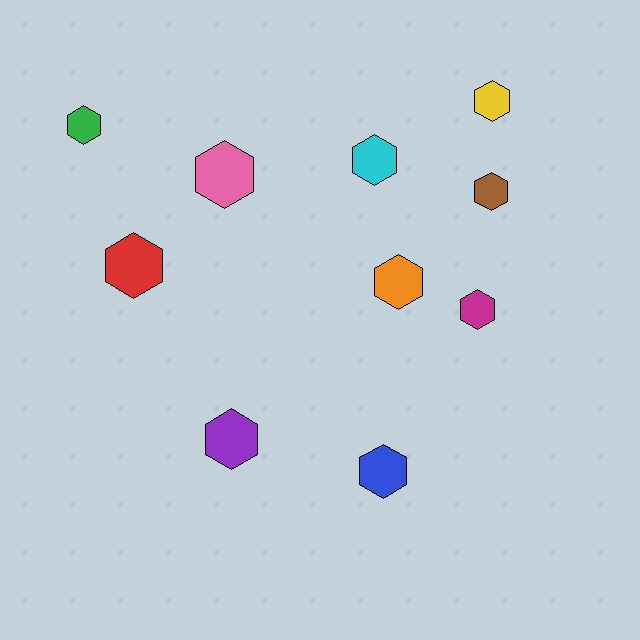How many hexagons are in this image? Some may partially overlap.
There are 10 hexagons.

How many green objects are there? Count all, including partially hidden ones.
There is 1 green object.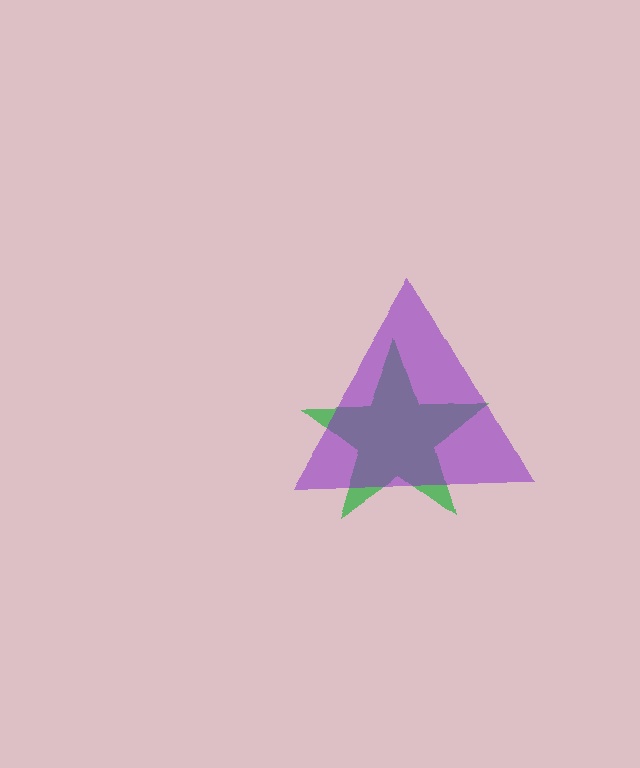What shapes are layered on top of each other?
The layered shapes are: a green star, a purple triangle.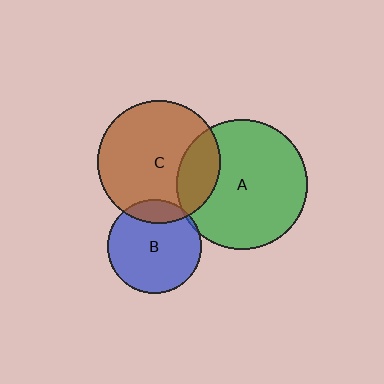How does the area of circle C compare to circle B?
Approximately 1.7 times.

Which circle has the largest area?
Circle A (green).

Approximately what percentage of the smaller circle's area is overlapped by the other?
Approximately 5%.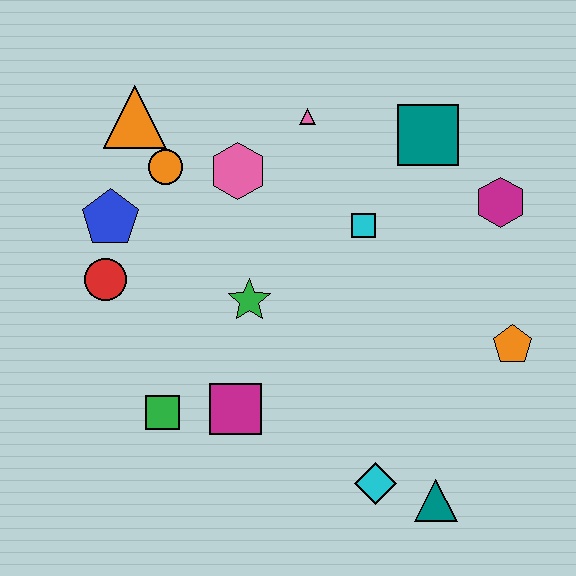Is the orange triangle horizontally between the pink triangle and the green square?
No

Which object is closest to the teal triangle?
The cyan diamond is closest to the teal triangle.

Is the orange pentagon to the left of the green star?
No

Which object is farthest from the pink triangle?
The teal triangle is farthest from the pink triangle.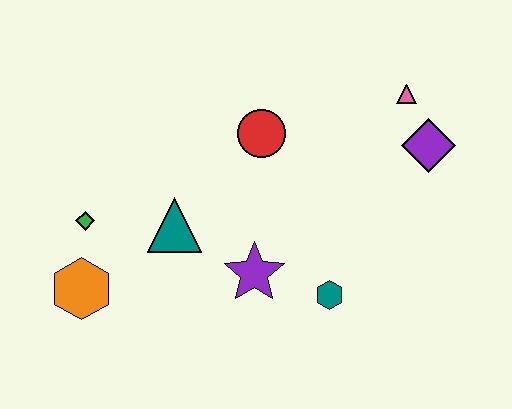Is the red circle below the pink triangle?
Yes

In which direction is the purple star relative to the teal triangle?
The purple star is to the right of the teal triangle.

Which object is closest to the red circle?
The teal triangle is closest to the red circle.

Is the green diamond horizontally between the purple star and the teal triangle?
No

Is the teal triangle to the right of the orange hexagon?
Yes